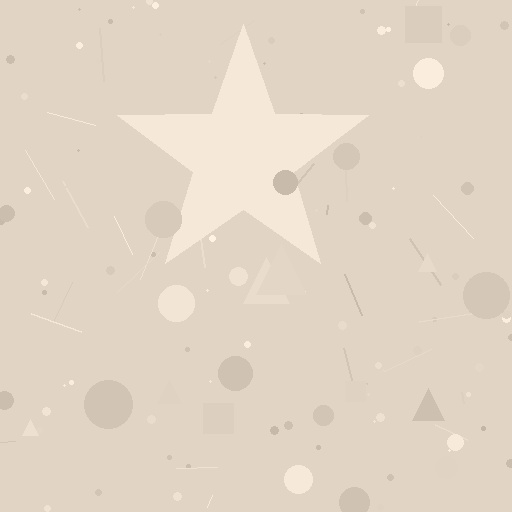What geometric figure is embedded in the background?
A star is embedded in the background.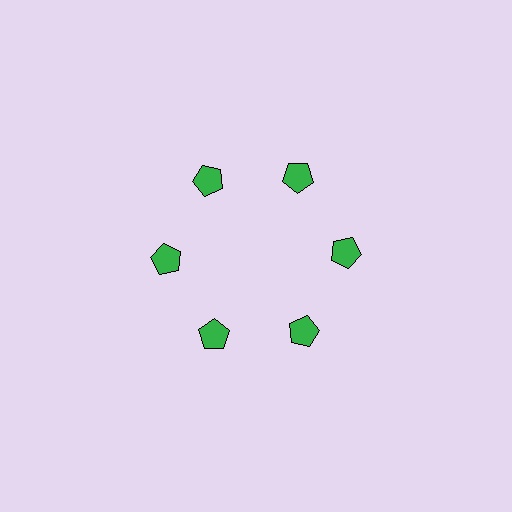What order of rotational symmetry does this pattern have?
This pattern has 6-fold rotational symmetry.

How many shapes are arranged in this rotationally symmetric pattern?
There are 6 shapes, arranged in 6 groups of 1.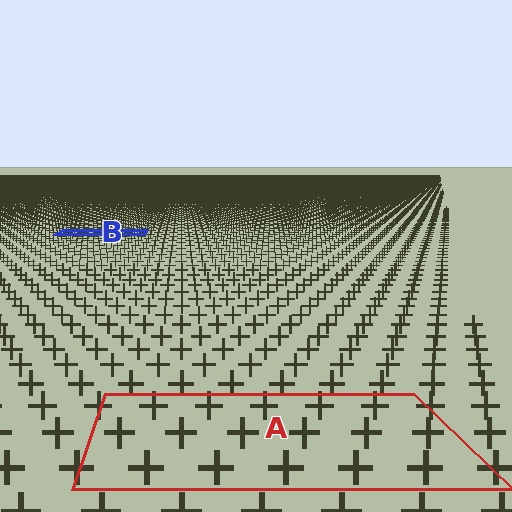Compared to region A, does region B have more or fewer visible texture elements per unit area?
Region B has more texture elements per unit area — they are packed more densely because it is farther away.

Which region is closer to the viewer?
Region A is closer. The texture elements there are larger and more spread out.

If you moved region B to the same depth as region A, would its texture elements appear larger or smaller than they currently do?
They would appear larger. At a closer depth, the same texture elements are projected at a bigger on-screen size.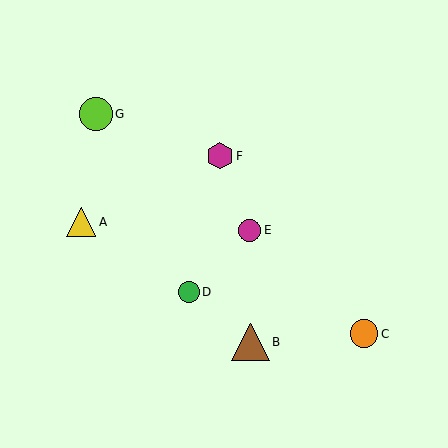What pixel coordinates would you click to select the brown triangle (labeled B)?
Click at (251, 342) to select the brown triangle B.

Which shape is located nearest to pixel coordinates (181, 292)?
The green circle (labeled D) at (189, 292) is nearest to that location.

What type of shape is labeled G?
Shape G is a lime circle.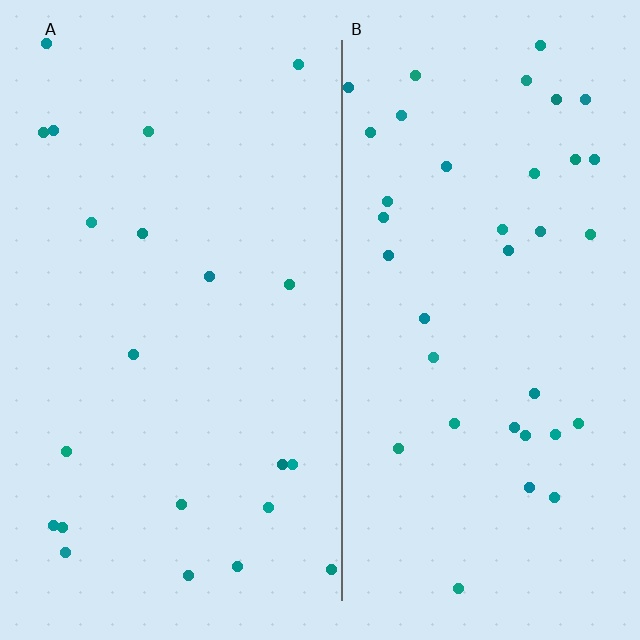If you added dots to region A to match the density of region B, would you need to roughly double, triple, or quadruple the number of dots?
Approximately double.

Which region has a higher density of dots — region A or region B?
B (the right).